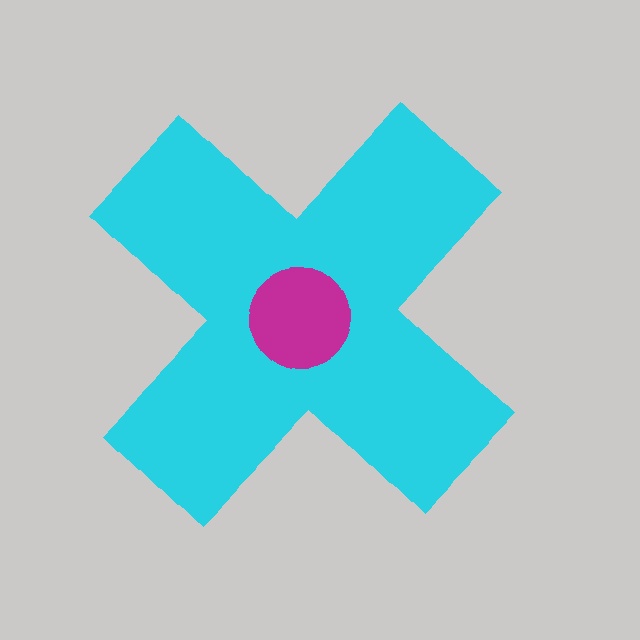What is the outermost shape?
The cyan cross.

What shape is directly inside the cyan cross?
The magenta circle.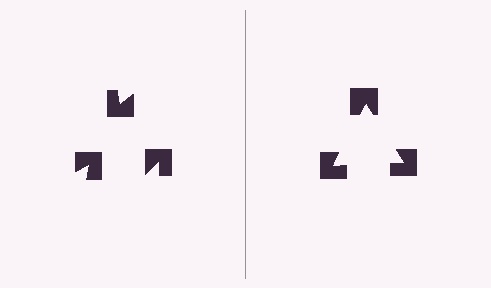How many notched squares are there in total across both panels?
6 — 3 on each side.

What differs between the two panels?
The notched squares are positioned identically on both sides; only the wedge orientations differ. On the right they align to a triangle; on the left they are misaligned.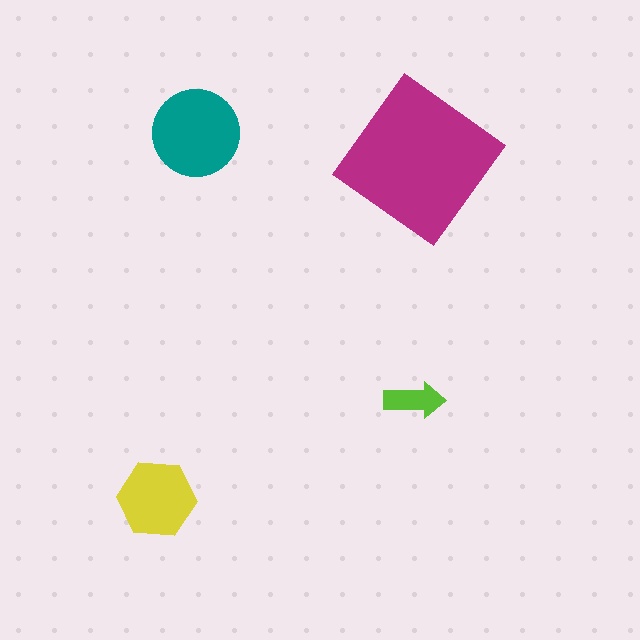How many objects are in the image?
There are 4 objects in the image.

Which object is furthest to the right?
The magenta diamond is rightmost.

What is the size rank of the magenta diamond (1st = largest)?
1st.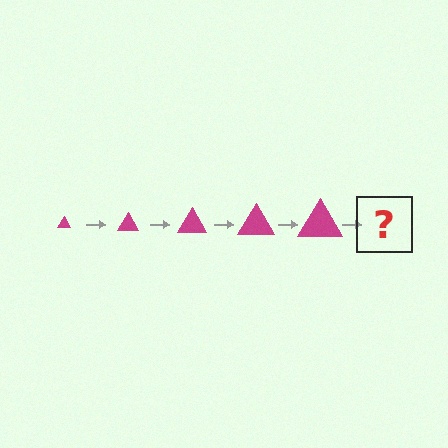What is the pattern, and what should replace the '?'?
The pattern is that the triangle gets progressively larger each step. The '?' should be a magenta triangle, larger than the previous one.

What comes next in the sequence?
The next element should be a magenta triangle, larger than the previous one.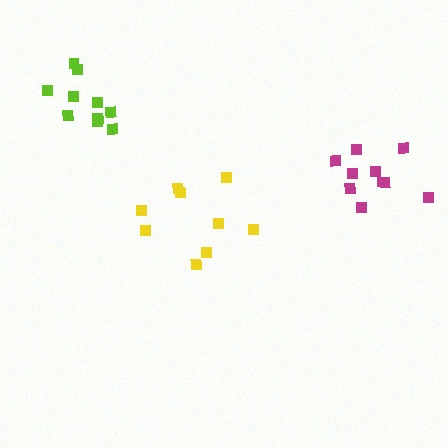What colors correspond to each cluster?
The clusters are colored: yellow, magenta, lime.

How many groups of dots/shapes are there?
There are 3 groups.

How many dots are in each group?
Group 1: 9 dots, Group 2: 10 dots, Group 3: 10 dots (29 total).